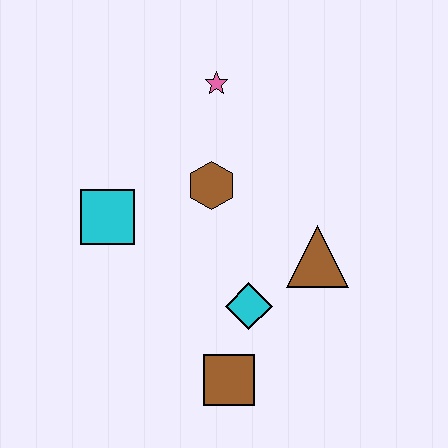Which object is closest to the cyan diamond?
The brown square is closest to the cyan diamond.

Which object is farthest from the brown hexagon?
The brown square is farthest from the brown hexagon.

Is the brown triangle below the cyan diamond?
No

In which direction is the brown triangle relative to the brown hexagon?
The brown triangle is to the right of the brown hexagon.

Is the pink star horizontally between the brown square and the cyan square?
Yes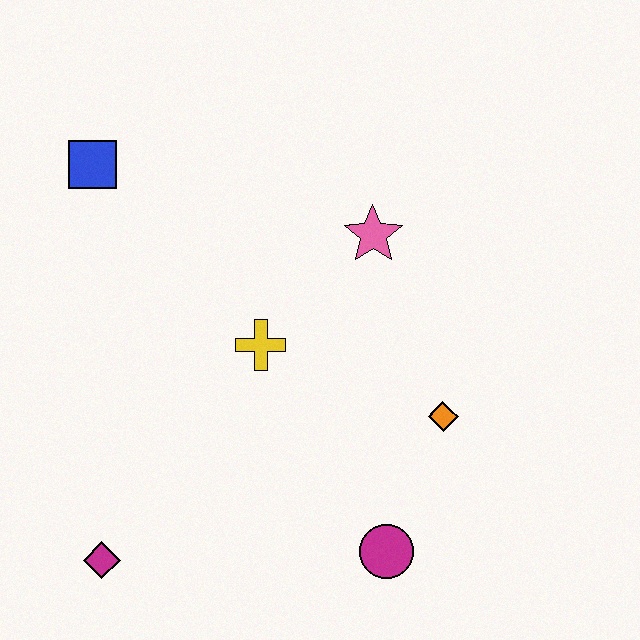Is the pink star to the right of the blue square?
Yes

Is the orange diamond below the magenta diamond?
No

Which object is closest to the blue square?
The yellow cross is closest to the blue square.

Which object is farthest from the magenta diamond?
The pink star is farthest from the magenta diamond.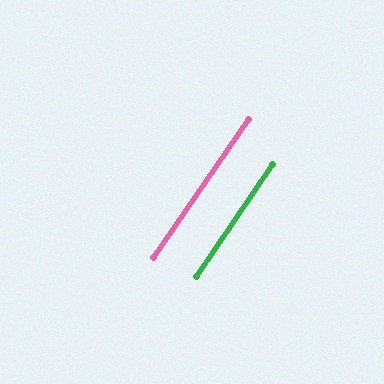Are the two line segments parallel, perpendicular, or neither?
Parallel — their directions differ by only 0.1°.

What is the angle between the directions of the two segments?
Approximately 0 degrees.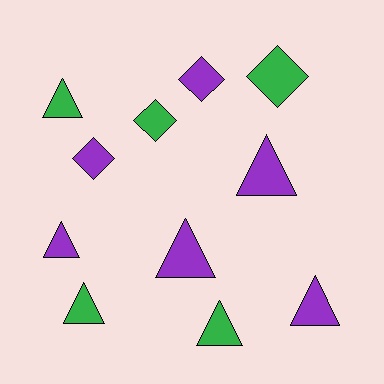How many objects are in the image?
There are 11 objects.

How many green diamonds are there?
There are 2 green diamonds.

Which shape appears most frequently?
Triangle, with 7 objects.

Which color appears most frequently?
Purple, with 6 objects.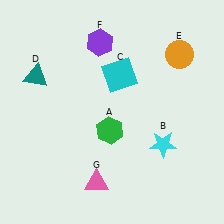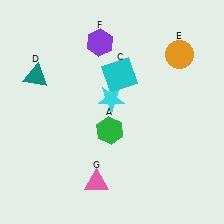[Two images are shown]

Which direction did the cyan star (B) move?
The cyan star (B) moved left.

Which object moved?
The cyan star (B) moved left.